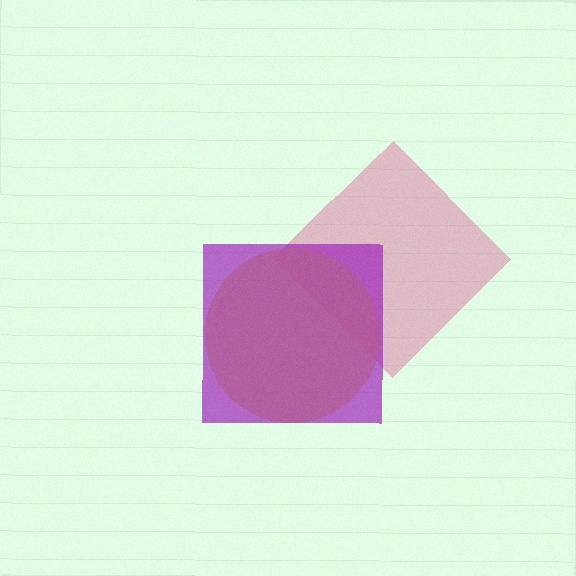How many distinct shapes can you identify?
There are 3 distinct shapes: a pink diamond, a yellow circle, a purple square.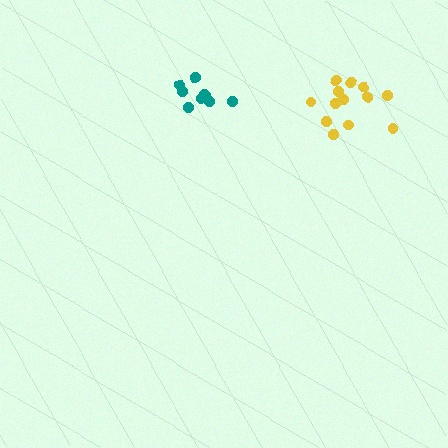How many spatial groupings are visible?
There are 2 spatial groupings.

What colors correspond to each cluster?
The clusters are colored: yellow, teal.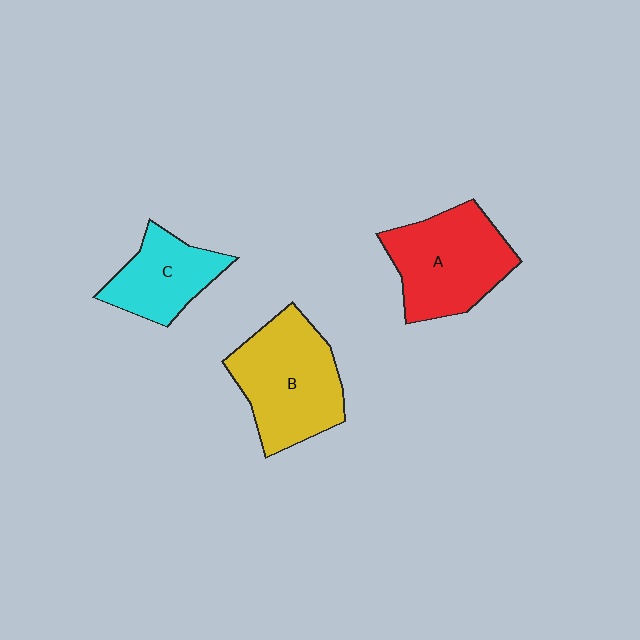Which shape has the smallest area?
Shape C (cyan).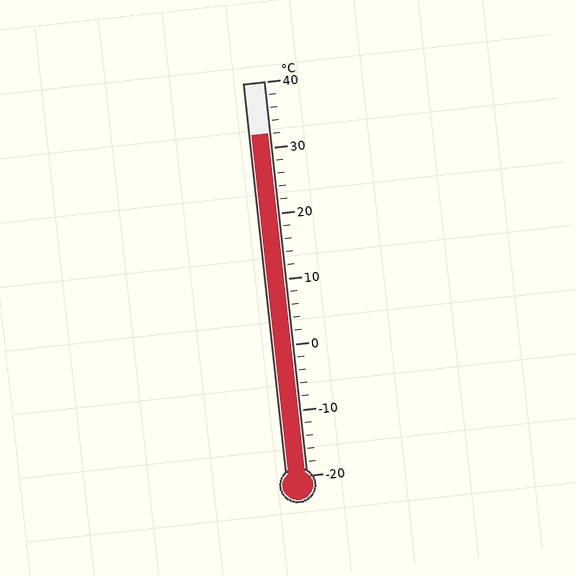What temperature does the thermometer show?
The thermometer shows approximately 32°C.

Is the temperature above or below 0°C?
The temperature is above 0°C.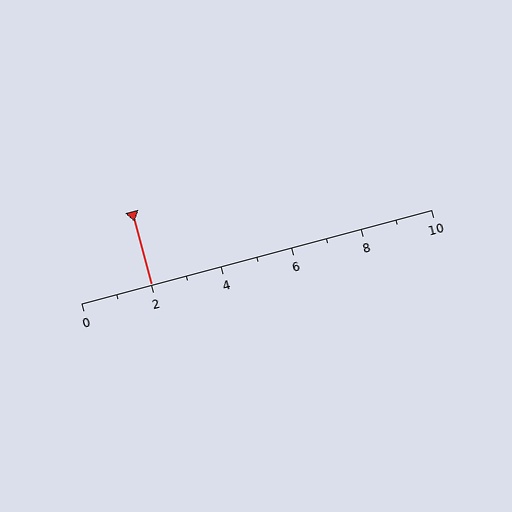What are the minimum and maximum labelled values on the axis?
The axis runs from 0 to 10.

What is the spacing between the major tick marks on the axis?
The major ticks are spaced 2 apart.